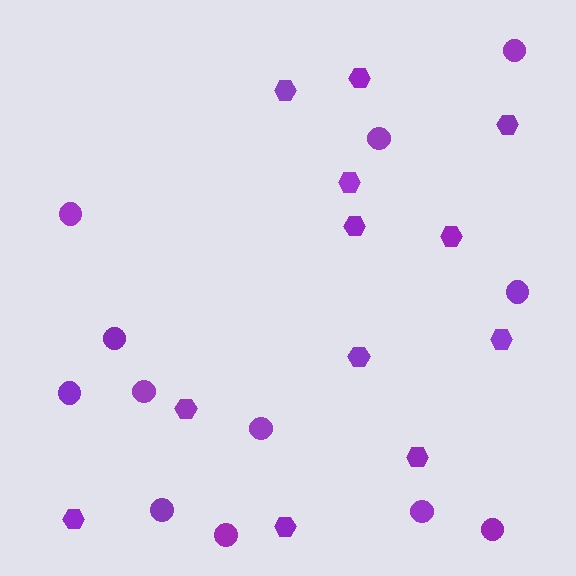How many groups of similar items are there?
There are 2 groups: one group of hexagons (12) and one group of circles (12).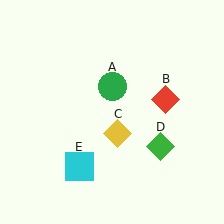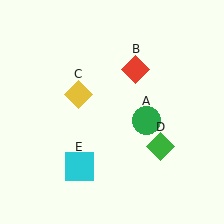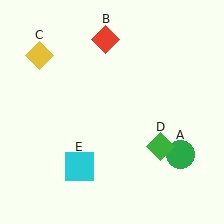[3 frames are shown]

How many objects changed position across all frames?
3 objects changed position: green circle (object A), red diamond (object B), yellow diamond (object C).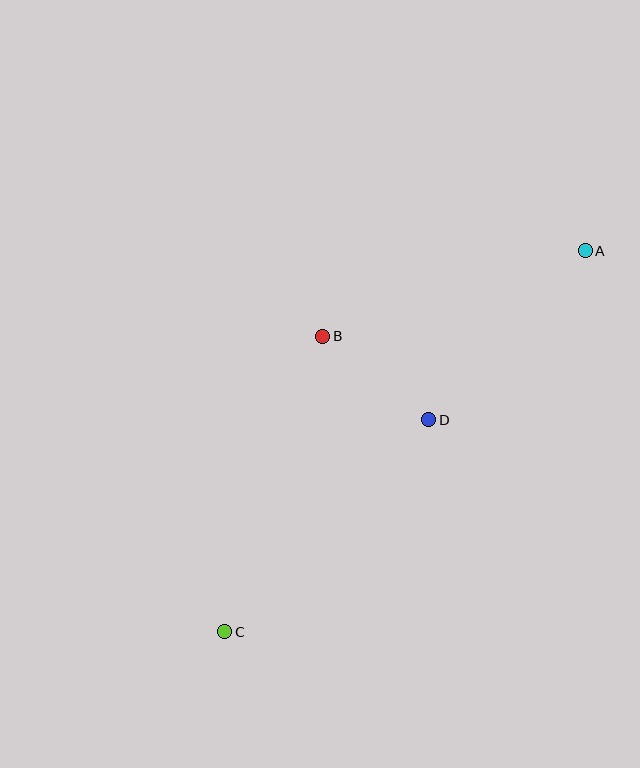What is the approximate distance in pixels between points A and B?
The distance between A and B is approximately 276 pixels.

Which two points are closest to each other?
Points B and D are closest to each other.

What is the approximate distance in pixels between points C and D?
The distance between C and D is approximately 294 pixels.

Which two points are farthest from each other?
Points A and C are farthest from each other.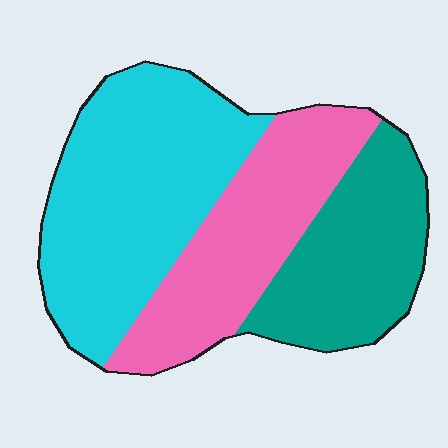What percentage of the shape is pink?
Pink covers about 30% of the shape.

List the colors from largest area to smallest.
From largest to smallest: cyan, pink, teal.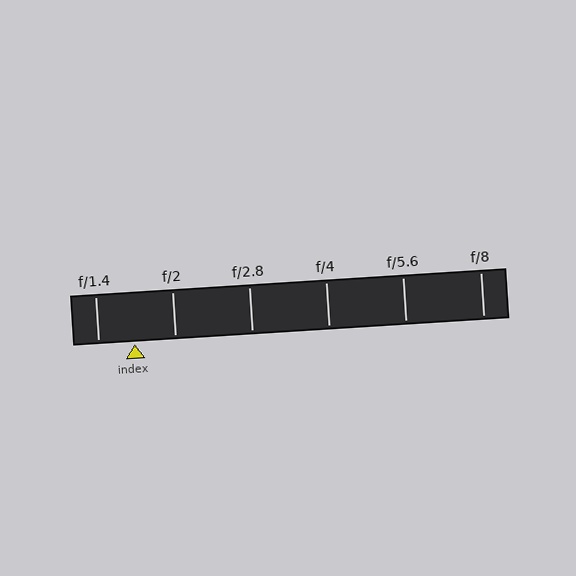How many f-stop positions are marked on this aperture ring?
There are 6 f-stop positions marked.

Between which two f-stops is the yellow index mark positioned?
The index mark is between f/1.4 and f/2.